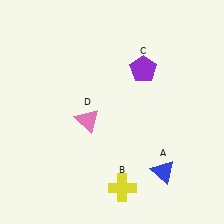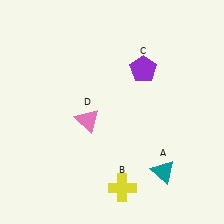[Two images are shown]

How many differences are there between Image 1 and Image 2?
There is 1 difference between the two images.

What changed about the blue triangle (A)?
In Image 1, A is blue. In Image 2, it changed to teal.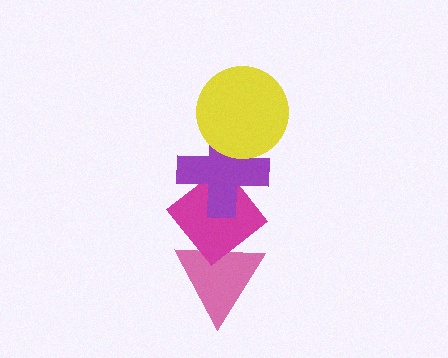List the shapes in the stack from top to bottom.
From top to bottom: the yellow circle, the purple cross, the magenta diamond, the pink triangle.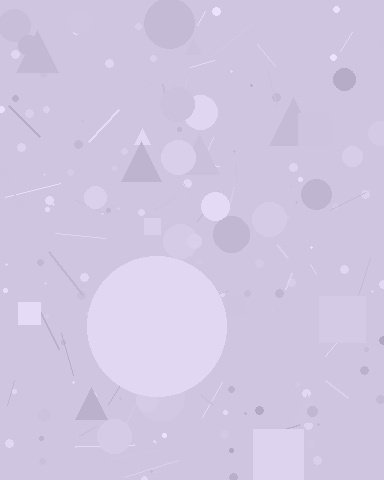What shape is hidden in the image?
A circle is hidden in the image.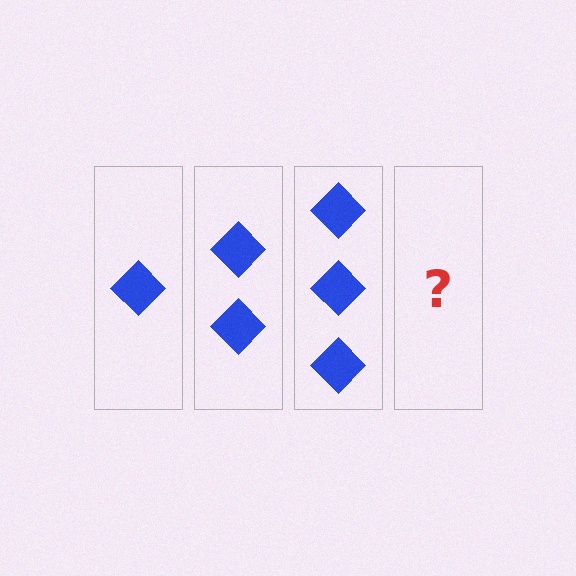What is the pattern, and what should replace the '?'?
The pattern is that each step adds one more diamond. The '?' should be 4 diamonds.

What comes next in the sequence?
The next element should be 4 diamonds.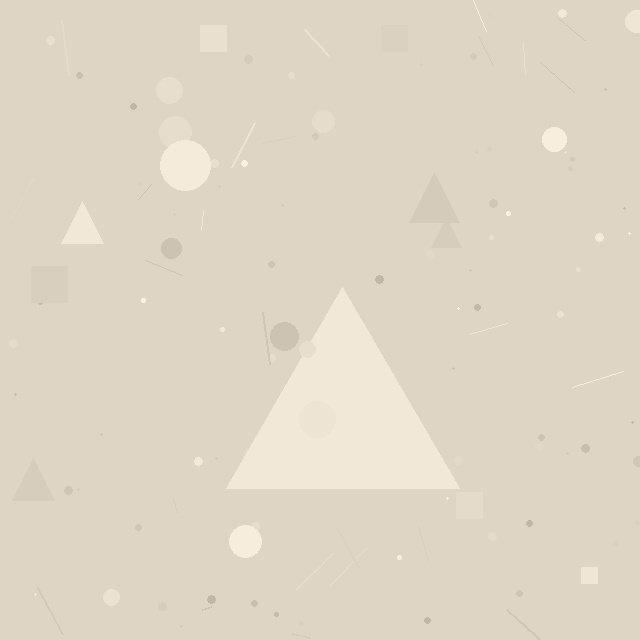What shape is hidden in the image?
A triangle is hidden in the image.